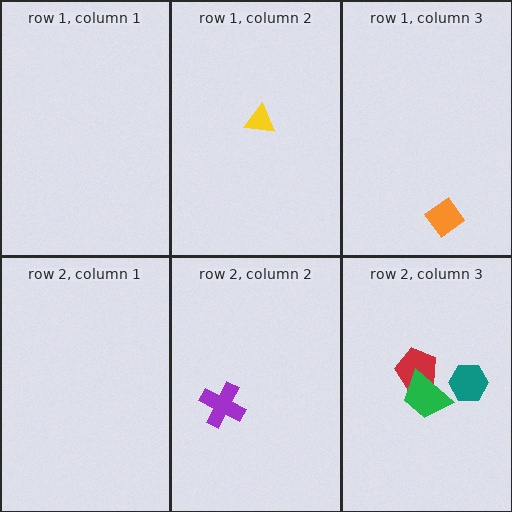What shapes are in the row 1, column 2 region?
The yellow triangle.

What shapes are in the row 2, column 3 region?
The red pentagon, the teal hexagon, the green trapezoid.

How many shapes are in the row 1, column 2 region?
1.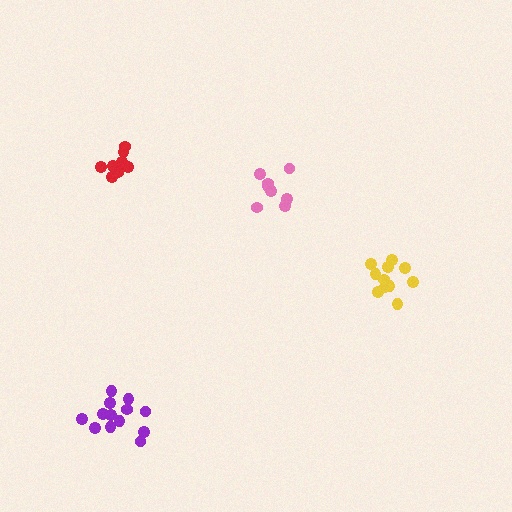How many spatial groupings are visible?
There are 4 spatial groupings.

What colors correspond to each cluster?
The clusters are colored: purple, red, yellow, pink.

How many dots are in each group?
Group 1: 13 dots, Group 2: 9 dots, Group 3: 11 dots, Group 4: 8 dots (41 total).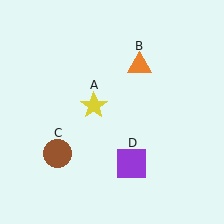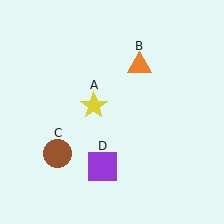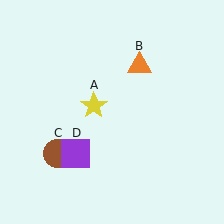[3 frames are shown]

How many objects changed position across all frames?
1 object changed position: purple square (object D).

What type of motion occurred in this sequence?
The purple square (object D) rotated clockwise around the center of the scene.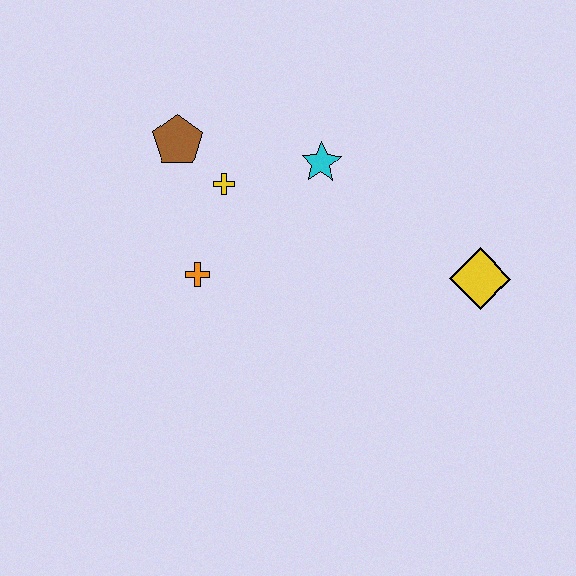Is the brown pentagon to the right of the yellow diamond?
No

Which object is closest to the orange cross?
The yellow cross is closest to the orange cross.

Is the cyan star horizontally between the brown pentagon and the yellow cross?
No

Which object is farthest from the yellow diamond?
The brown pentagon is farthest from the yellow diamond.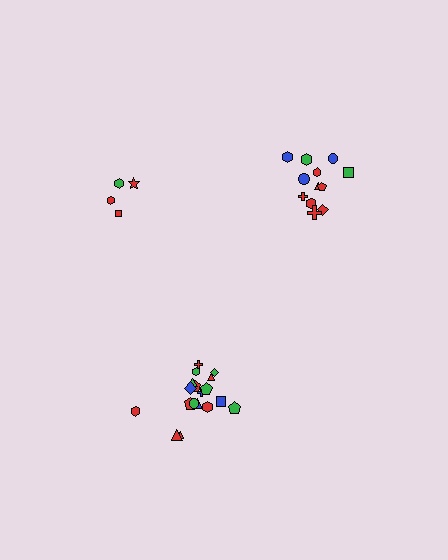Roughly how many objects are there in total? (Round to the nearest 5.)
Roughly 35 objects in total.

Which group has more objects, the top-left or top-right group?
The top-right group.